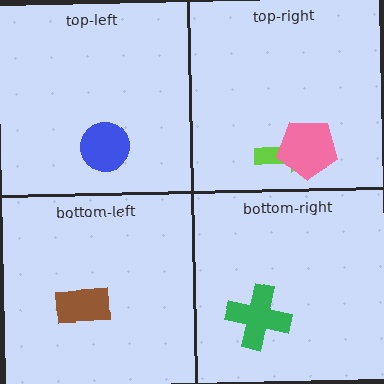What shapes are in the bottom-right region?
The green cross.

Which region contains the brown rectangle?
The bottom-left region.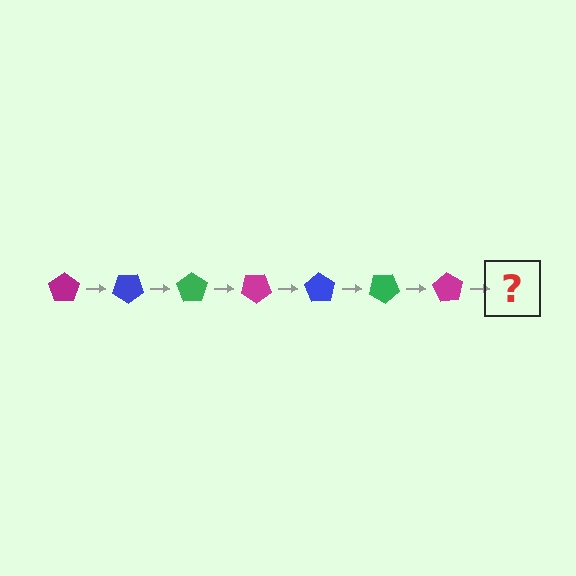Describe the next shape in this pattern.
It should be a blue pentagon, rotated 245 degrees from the start.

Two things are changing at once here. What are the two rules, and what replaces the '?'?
The two rules are that it rotates 35 degrees each step and the color cycles through magenta, blue, and green. The '?' should be a blue pentagon, rotated 245 degrees from the start.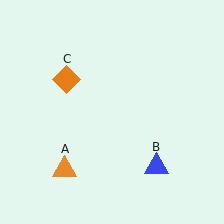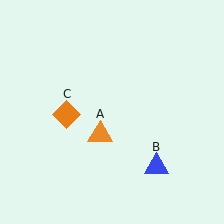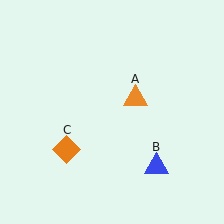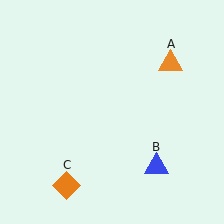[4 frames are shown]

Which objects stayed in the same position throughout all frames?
Blue triangle (object B) remained stationary.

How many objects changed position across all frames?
2 objects changed position: orange triangle (object A), orange diamond (object C).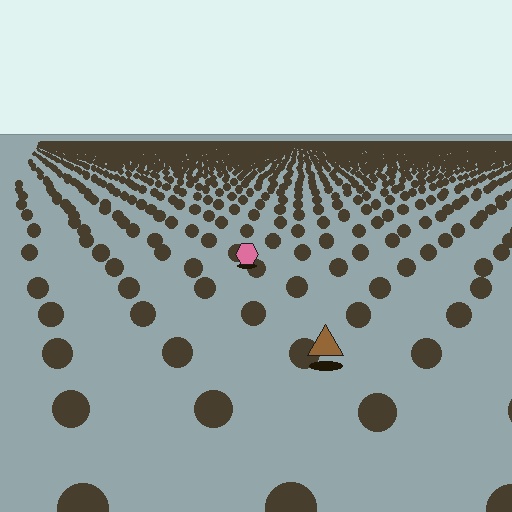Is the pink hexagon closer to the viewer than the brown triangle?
No. The brown triangle is closer — you can tell from the texture gradient: the ground texture is coarser near it.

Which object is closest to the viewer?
The brown triangle is closest. The texture marks near it are larger and more spread out.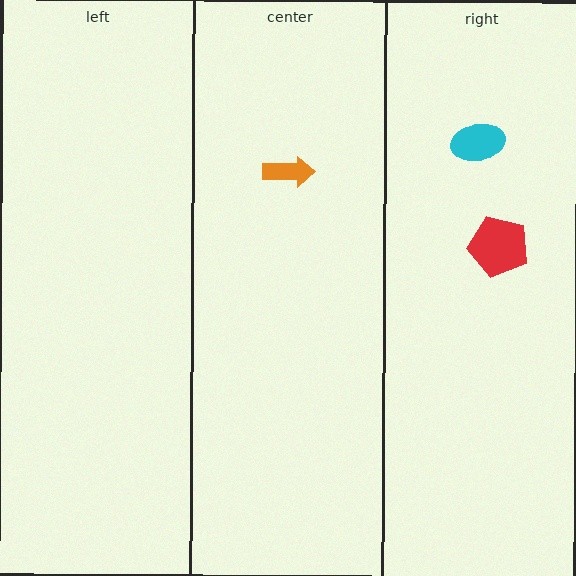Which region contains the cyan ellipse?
The right region.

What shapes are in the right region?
The red pentagon, the cyan ellipse.